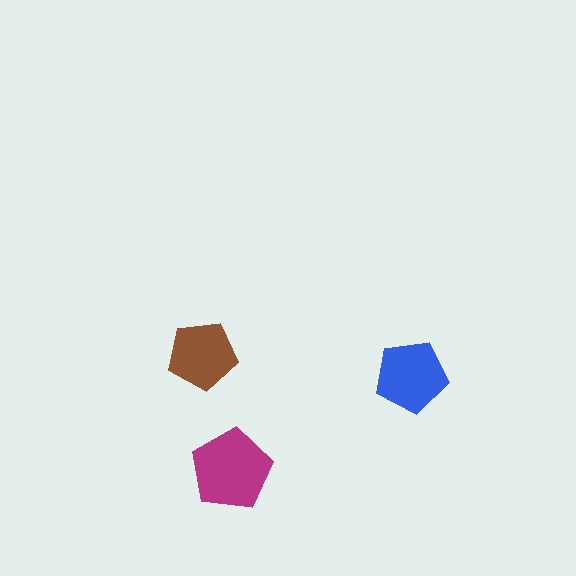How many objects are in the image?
There are 3 objects in the image.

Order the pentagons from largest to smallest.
the magenta one, the blue one, the brown one.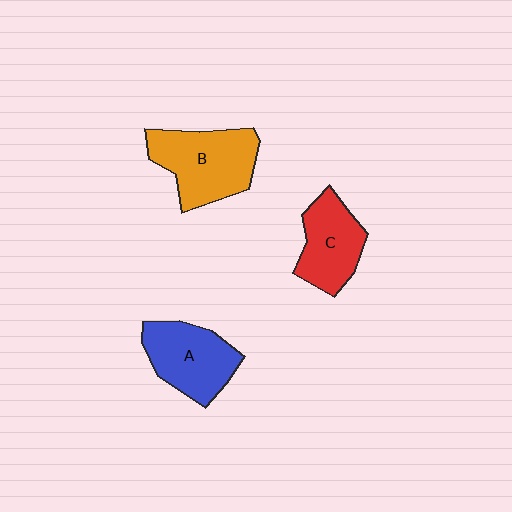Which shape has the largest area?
Shape B (orange).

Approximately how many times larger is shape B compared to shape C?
Approximately 1.3 times.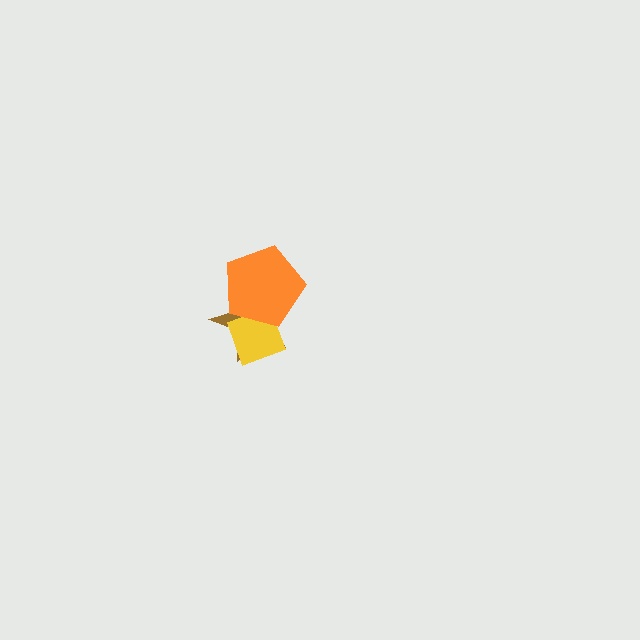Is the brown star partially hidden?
Yes, it is partially covered by another shape.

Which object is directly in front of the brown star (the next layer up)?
The yellow diamond is directly in front of the brown star.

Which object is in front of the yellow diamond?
The orange pentagon is in front of the yellow diamond.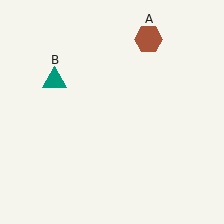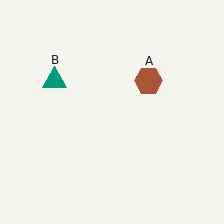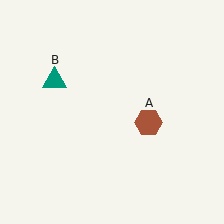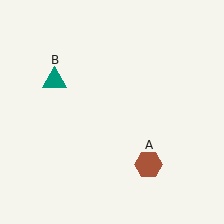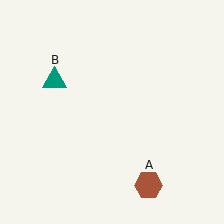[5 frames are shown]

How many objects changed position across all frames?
1 object changed position: brown hexagon (object A).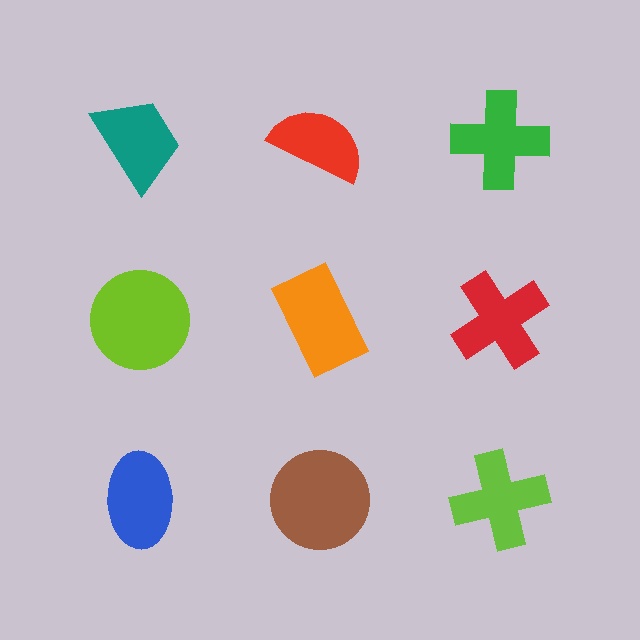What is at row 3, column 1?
A blue ellipse.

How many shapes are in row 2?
3 shapes.